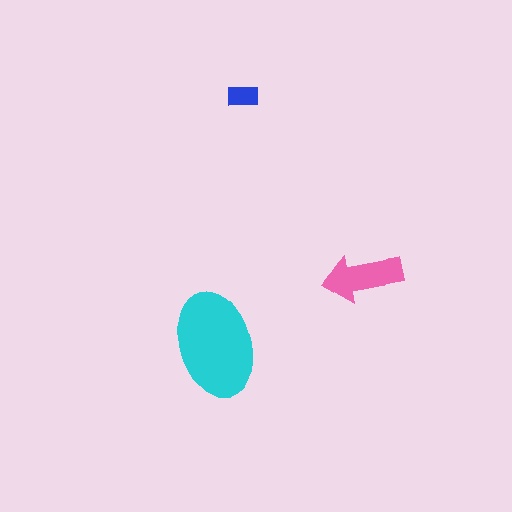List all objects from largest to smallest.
The cyan ellipse, the pink arrow, the blue rectangle.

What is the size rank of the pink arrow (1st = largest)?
2nd.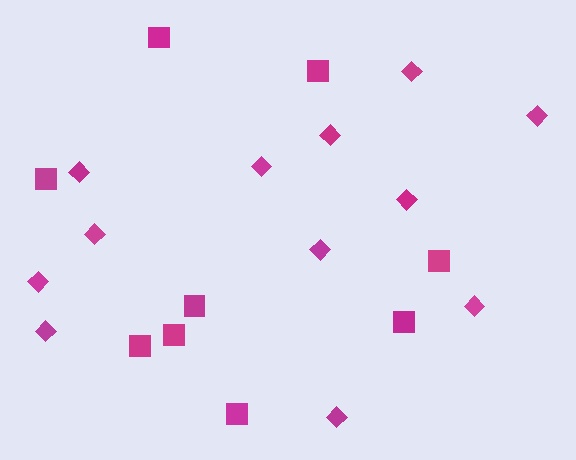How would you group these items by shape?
There are 2 groups: one group of squares (9) and one group of diamonds (12).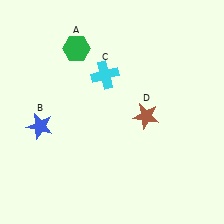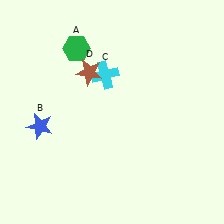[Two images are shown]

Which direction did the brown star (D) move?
The brown star (D) moved left.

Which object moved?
The brown star (D) moved left.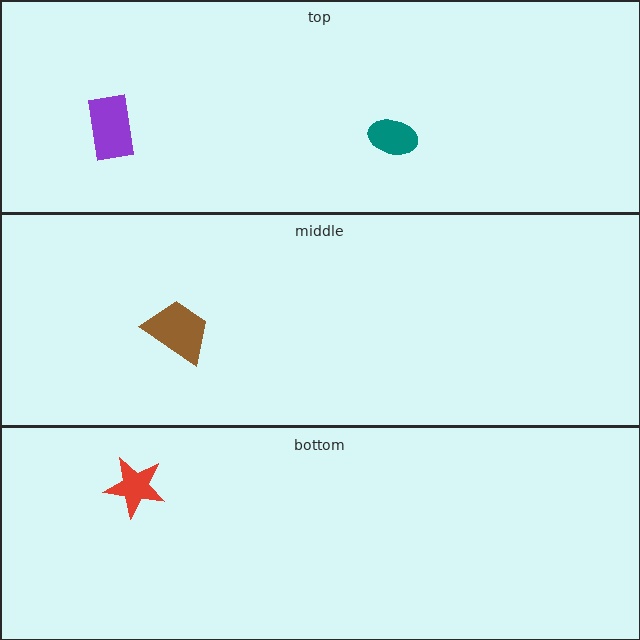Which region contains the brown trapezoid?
The middle region.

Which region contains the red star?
The bottom region.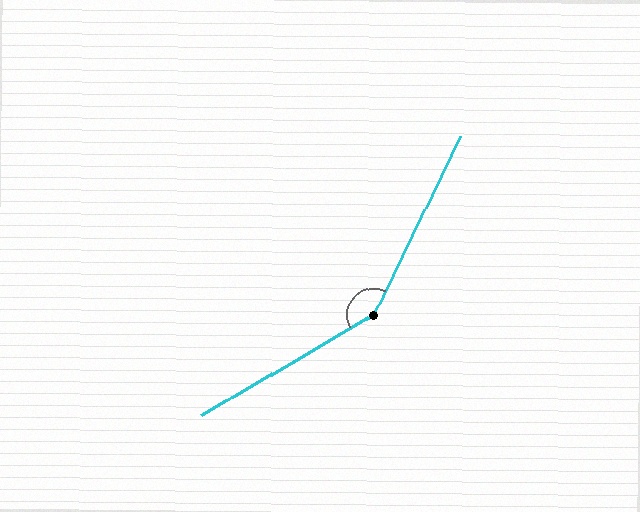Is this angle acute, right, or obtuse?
It is obtuse.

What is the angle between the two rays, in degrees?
Approximately 146 degrees.